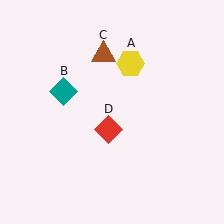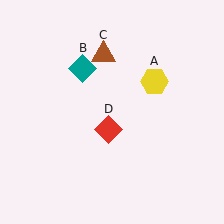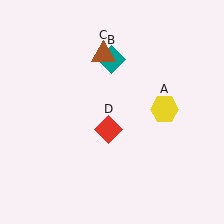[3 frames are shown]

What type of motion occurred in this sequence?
The yellow hexagon (object A), teal diamond (object B) rotated clockwise around the center of the scene.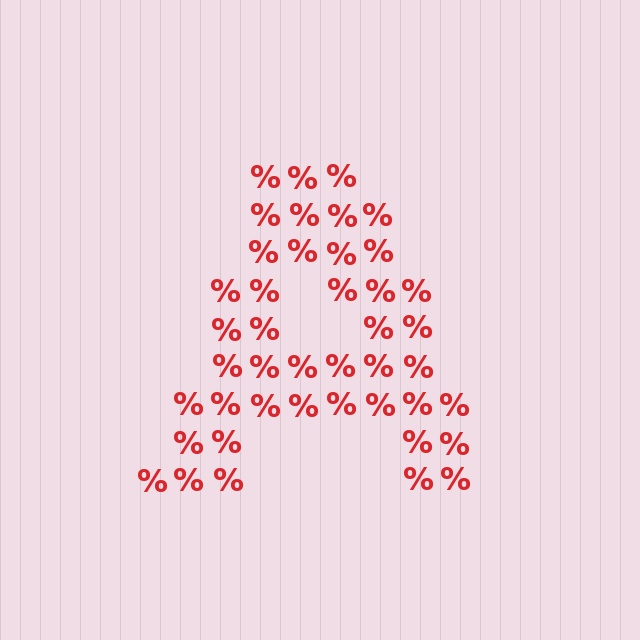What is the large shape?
The large shape is the letter A.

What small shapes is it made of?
It is made of small percent signs.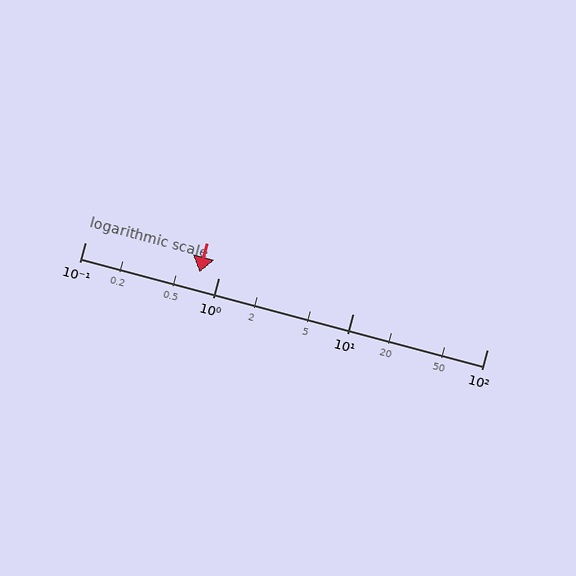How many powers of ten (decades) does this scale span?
The scale spans 3 decades, from 0.1 to 100.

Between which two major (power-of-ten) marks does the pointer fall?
The pointer is between 0.1 and 1.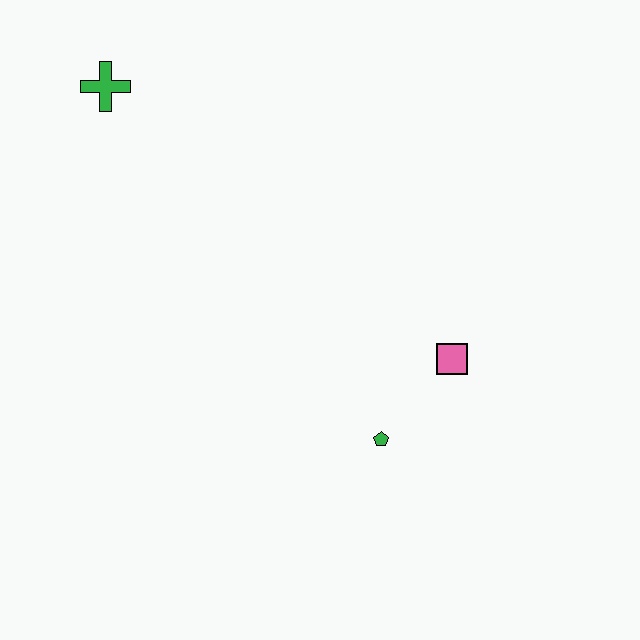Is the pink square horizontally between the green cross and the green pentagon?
No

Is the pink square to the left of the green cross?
No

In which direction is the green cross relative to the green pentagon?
The green cross is above the green pentagon.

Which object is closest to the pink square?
The green pentagon is closest to the pink square.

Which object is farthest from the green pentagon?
The green cross is farthest from the green pentagon.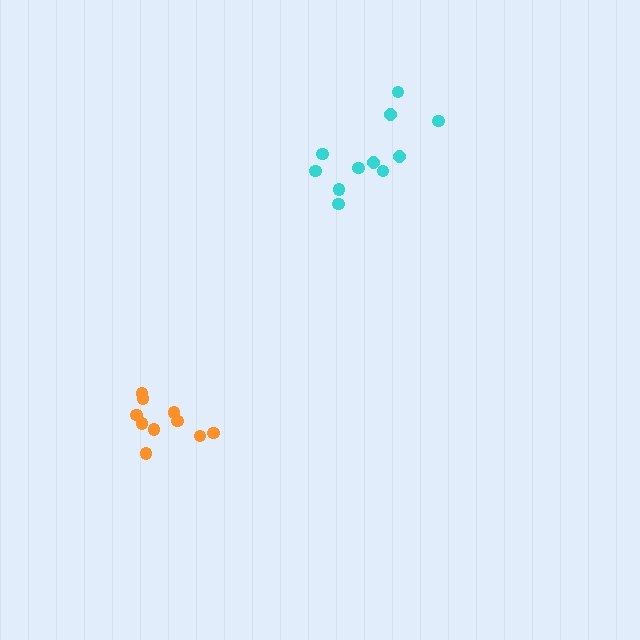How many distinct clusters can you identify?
There are 2 distinct clusters.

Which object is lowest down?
The orange cluster is bottommost.